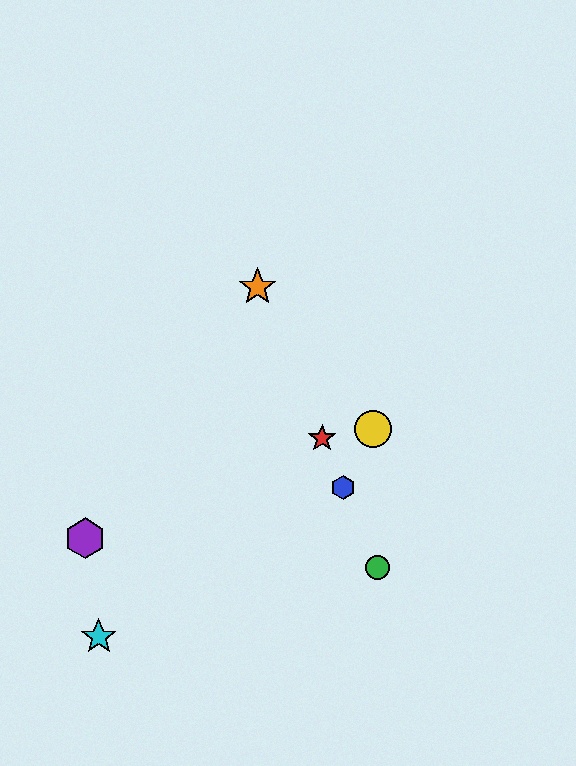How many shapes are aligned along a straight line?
4 shapes (the red star, the blue hexagon, the green circle, the orange star) are aligned along a straight line.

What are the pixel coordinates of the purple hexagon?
The purple hexagon is at (85, 538).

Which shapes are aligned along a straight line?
The red star, the blue hexagon, the green circle, the orange star are aligned along a straight line.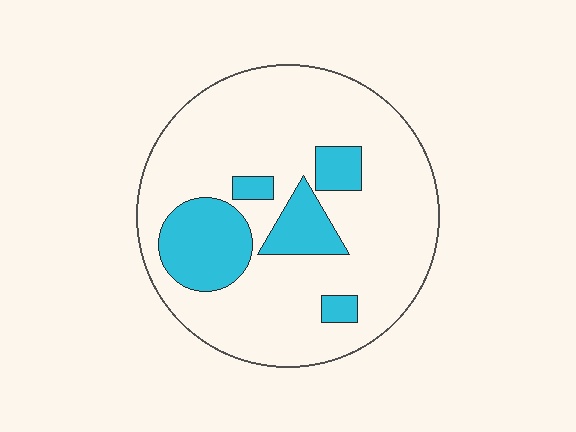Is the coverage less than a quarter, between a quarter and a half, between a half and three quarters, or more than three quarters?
Less than a quarter.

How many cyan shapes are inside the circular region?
5.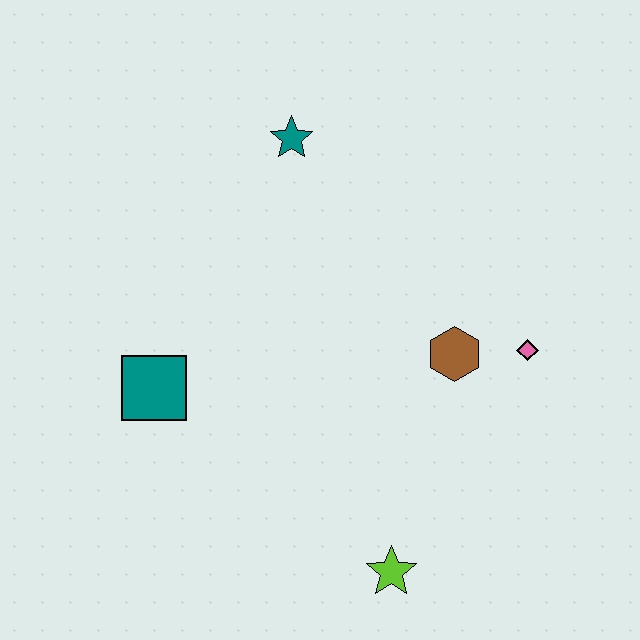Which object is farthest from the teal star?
The lime star is farthest from the teal star.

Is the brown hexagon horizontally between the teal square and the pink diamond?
Yes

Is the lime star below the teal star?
Yes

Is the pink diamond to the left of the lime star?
No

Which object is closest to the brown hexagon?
The pink diamond is closest to the brown hexagon.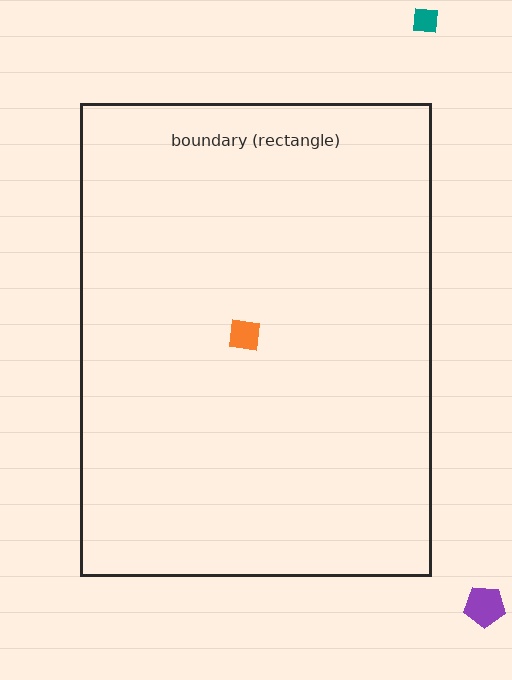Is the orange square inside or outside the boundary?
Inside.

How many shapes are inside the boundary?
1 inside, 2 outside.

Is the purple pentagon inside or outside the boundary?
Outside.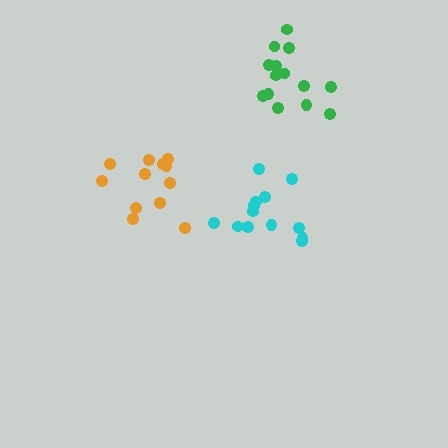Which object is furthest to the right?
The green cluster is rightmost.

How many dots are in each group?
Group 1: 12 dots, Group 2: 14 dots, Group 3: 13 dots (39 total).